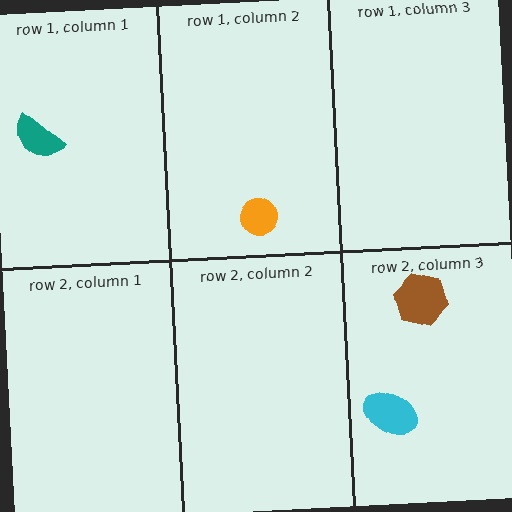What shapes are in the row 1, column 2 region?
The orange circle.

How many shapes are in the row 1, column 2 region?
1.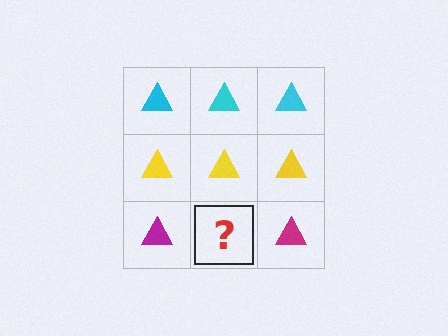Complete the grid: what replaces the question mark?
The question mark should be replaced with a magenta triangle.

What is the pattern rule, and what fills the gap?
The rule is that each row has a consistent color. The gap should be filled with a magenta triangle.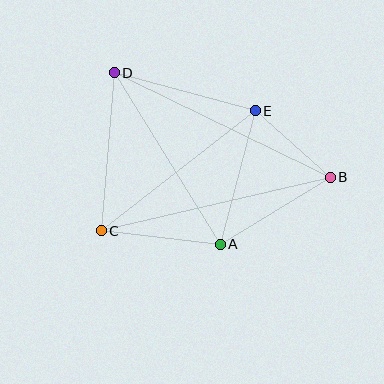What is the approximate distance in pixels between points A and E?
The distance between A and E is approximately 138 pixels.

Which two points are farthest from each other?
Points B and D are farthest from each other.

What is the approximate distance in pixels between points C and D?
The distance between C and D is approximately 159 pixels.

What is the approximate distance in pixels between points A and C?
The distance between A and C is approximately 120 pixels.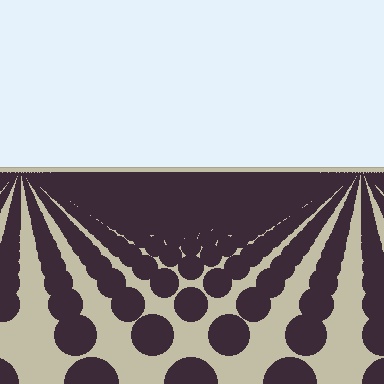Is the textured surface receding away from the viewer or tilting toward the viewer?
The surface is receding away from the viewer. Texture elements get smaller and denser toward the top.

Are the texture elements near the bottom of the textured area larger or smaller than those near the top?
Larger. Near the bottom, elements are closer to the viewer and appear at a bigger on-screen size.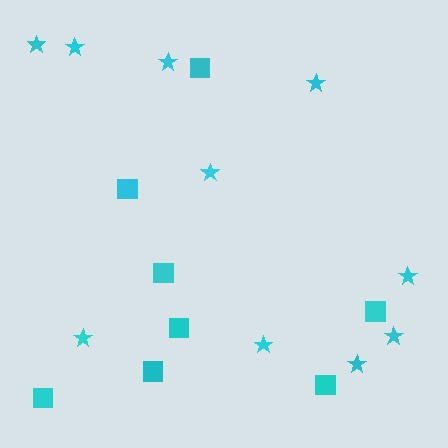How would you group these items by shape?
There are 2 groups: one group of squares (8) and one group of stars (10).